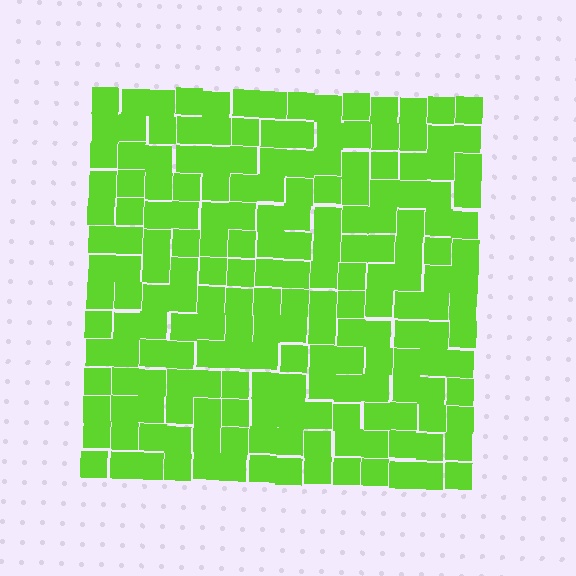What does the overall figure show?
The overall figure shows a square.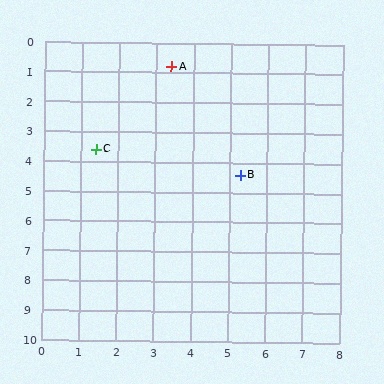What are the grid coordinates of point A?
Point A is at approximately (3.4, 0.8).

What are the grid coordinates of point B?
Point B is at approximately (5.3, 4.4).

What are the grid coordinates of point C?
Point C is at approximately (1.4, 3.6).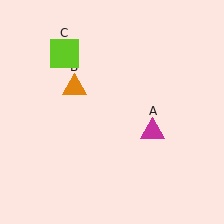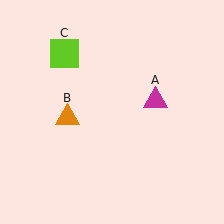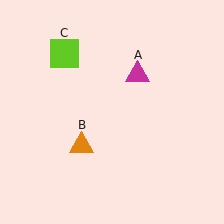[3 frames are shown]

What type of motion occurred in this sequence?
The magenta triangle (object A), orange triangle (object B) rotated counterclockwise around the center of the scene.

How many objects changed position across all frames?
2 objects changed position: magenta triangle (object A), orange triangle (object B).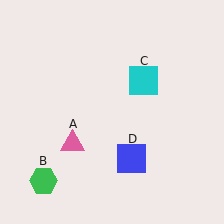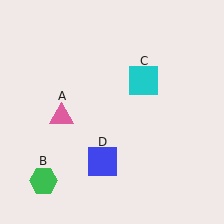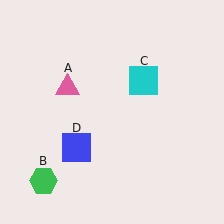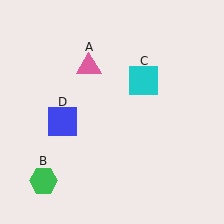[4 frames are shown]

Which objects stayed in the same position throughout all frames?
Green hexagon (object B) and cyan square (object C) remained stationary.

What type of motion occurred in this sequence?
The pink triangle (object A), blue square (object D) rotated clockwise around the center of the scene.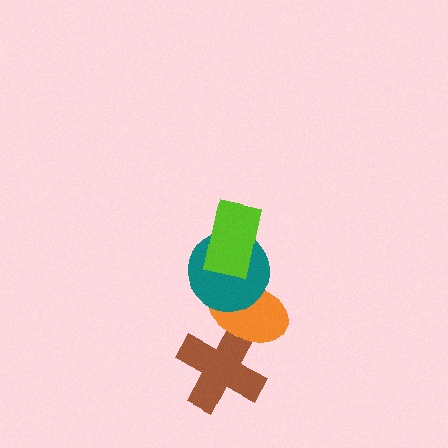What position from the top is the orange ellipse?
The orange ellipse is 3rd from the top.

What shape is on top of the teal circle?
The lime rectangle is on top of the teal circle.